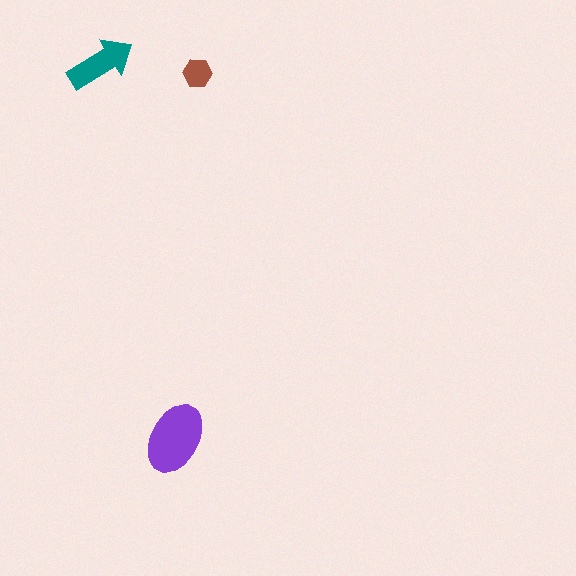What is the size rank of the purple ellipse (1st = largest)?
1st.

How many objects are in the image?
There are 3 objects in the image.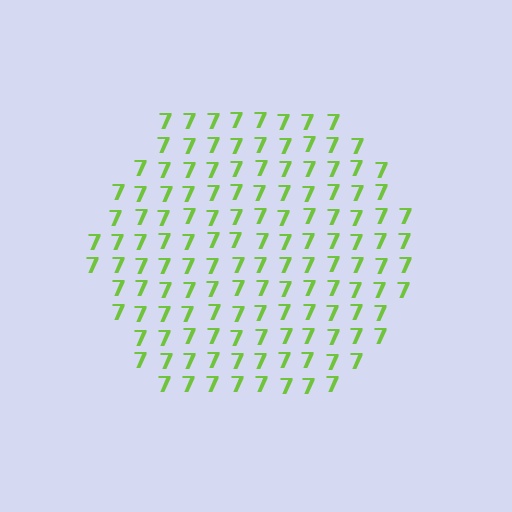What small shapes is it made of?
It is made of small digit 7's.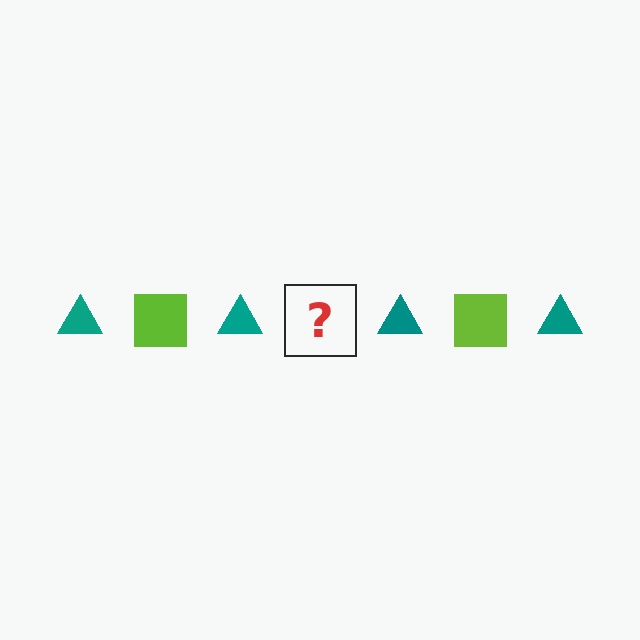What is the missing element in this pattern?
The missing element is a lime square.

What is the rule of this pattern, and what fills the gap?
The rule is that the pattern alternates between teal triangle and lime square. The gap should be filled with a lime square.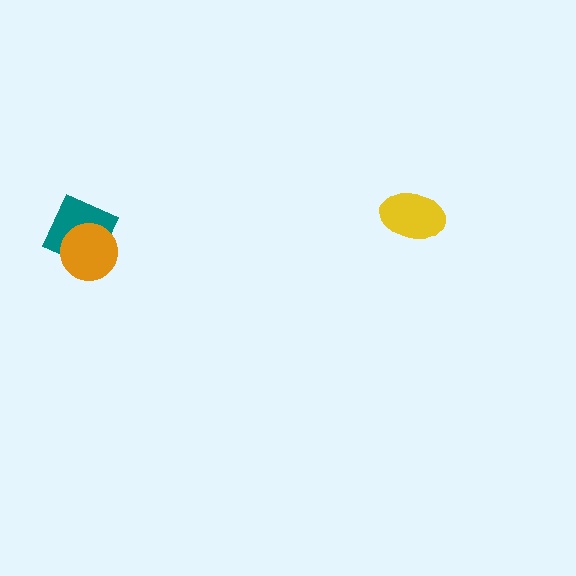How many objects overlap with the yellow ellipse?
0 objects overlap with the yellow ellipse.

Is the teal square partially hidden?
Yes, it is partially covered by another shape.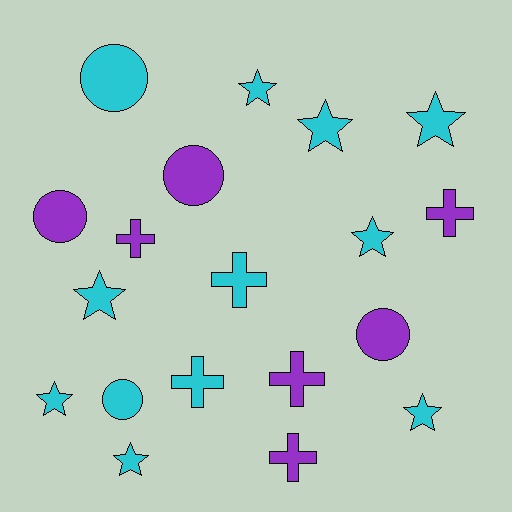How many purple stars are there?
There are no purple stars.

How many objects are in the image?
There are 19 objects.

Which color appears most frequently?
Cyan, with 12 objects.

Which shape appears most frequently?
Star, with 8 objects.